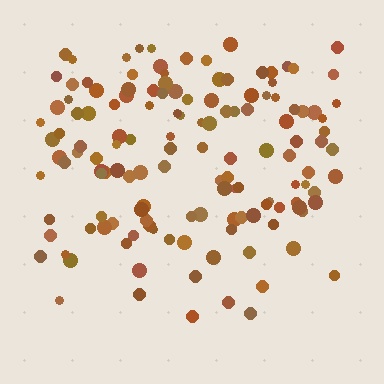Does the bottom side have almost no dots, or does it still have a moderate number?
Still a moderate number, just noticeably fewer than the top.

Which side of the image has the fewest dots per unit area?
The bottom.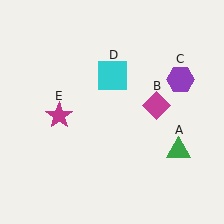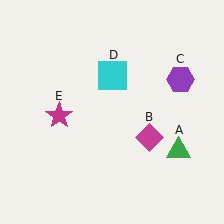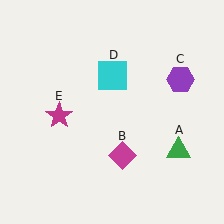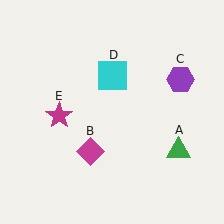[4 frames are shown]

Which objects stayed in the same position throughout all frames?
Green triangle (object A) and purple hexagon (object C) and cyan square (object D) and magenta star (object E) remained stationary.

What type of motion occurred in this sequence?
The magenta diamond (object B) rotated clockwise around the center of the scene.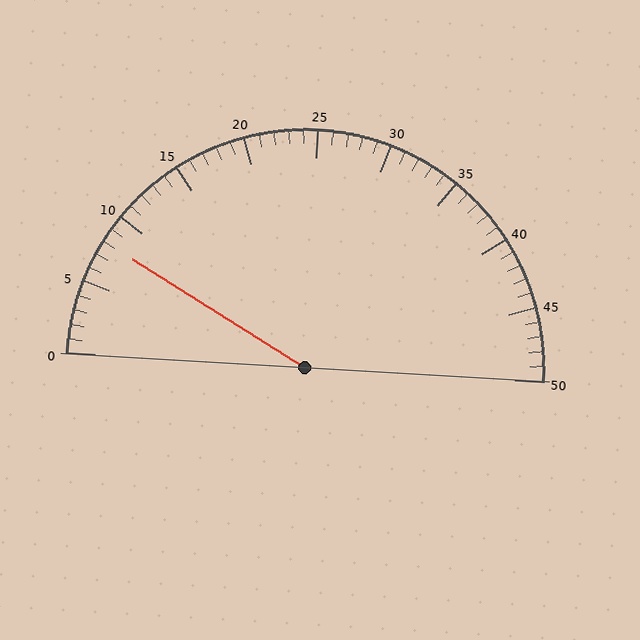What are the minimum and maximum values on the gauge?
The gauge ranges from 0 to 50.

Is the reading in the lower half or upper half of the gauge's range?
The reading is in the lower half of the range (0 to 50).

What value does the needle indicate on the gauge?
The needle indicates approximately 8.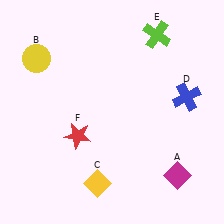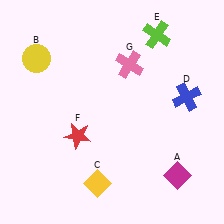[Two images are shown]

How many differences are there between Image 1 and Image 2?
There is 1 difference between the two images.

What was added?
A pink cross (G) was added in Image 2.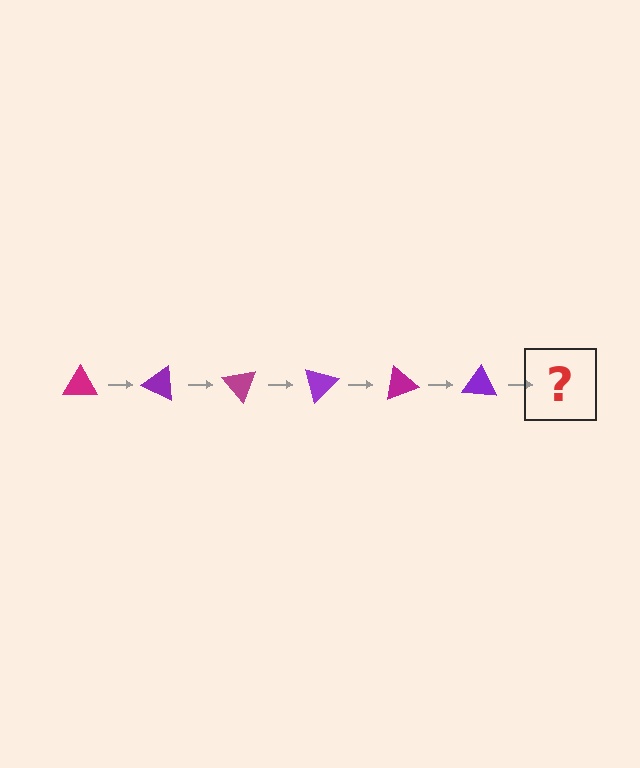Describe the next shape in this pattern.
It should be a magenta triangle, rotated 150 degrees from the start.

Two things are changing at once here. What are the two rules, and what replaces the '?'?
The two rules are that it rotates 25 degrees each step and the color cycles through magenta and purple. The '?' should be a magenta triangle, rotated 150 degrees from the start.